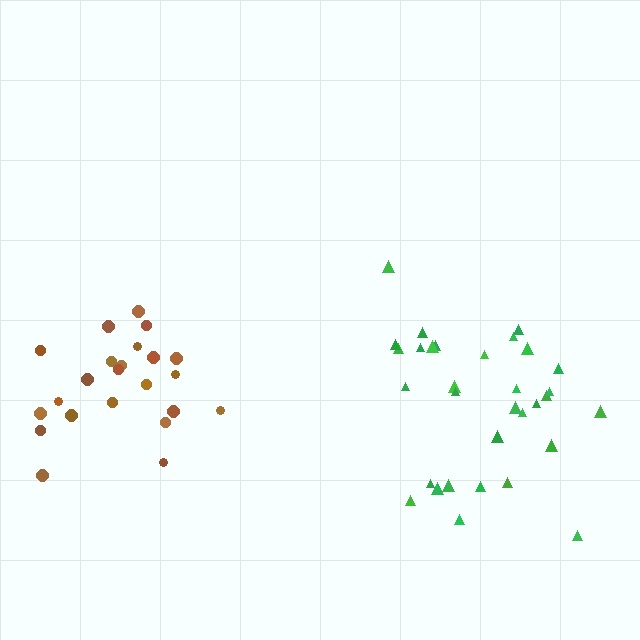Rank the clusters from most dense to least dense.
brown, green.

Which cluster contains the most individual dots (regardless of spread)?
Green (32).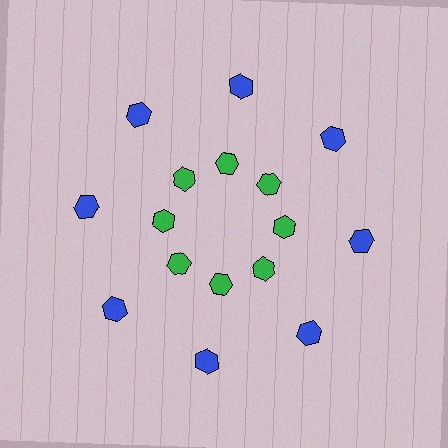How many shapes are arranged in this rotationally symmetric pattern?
There are 16 shapes, arranged in 8 groups of 2.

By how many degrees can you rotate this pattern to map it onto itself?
The pattern maps onto itself every 45 degrees of rotation.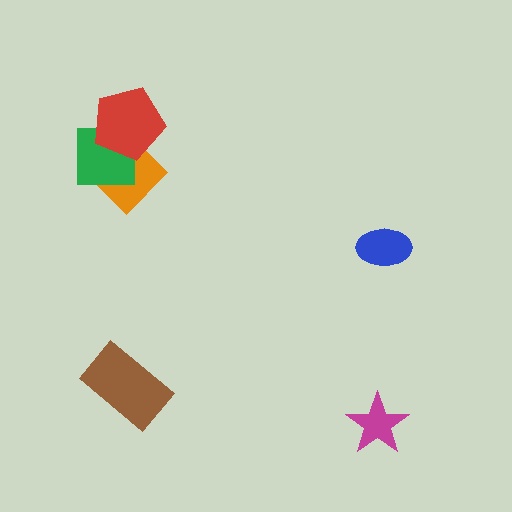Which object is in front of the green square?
The red pentagon is in front of the green square.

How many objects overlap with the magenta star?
0 objects overlap with the magenta star.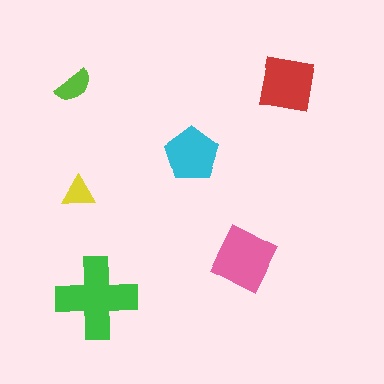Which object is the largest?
The green cross.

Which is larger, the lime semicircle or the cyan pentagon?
The cyan pentagon.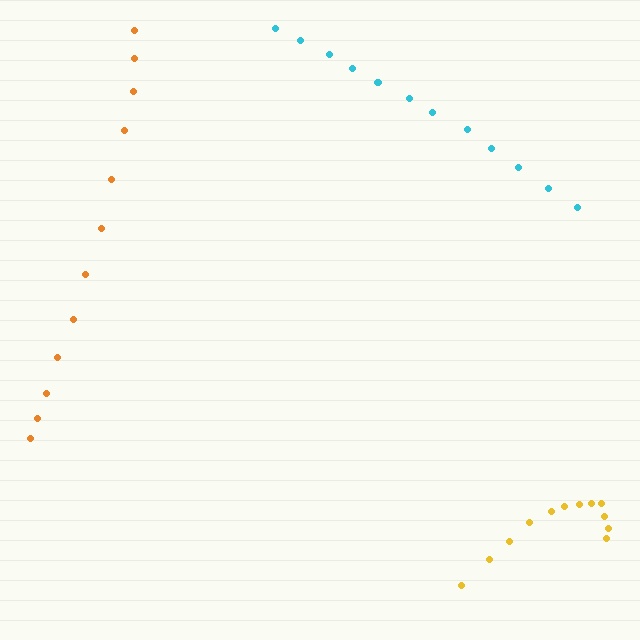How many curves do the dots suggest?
There are 3 distinct paths.